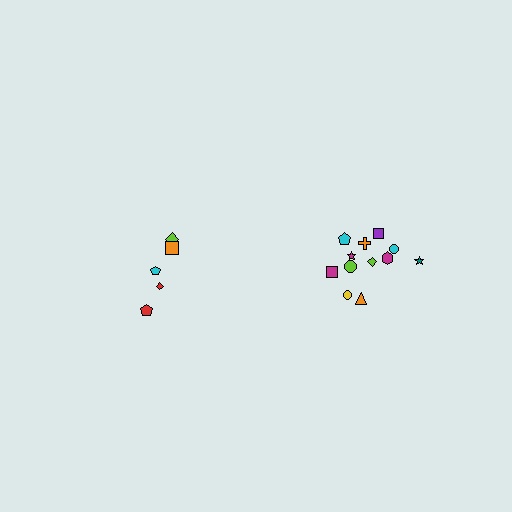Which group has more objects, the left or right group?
The right group.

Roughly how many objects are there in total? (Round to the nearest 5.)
Roughly 15 objects in total.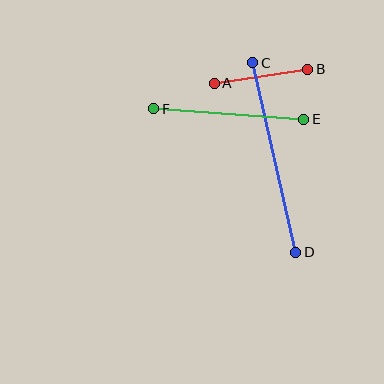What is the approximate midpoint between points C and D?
The midpoint is at approximately (274, 157) pixels.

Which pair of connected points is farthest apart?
Points C and D are farthest apart.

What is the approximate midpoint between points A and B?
The midpoint is at approximately (261, 76) pixels.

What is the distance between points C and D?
The distance is approximately 194 pixels.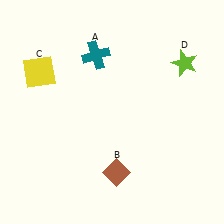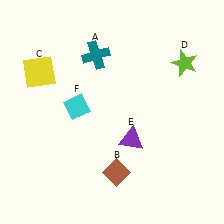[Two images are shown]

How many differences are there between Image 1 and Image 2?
There are 2 differences between the two images.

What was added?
A purple triangle (E), a cyan diamond (F) were added in Image 2.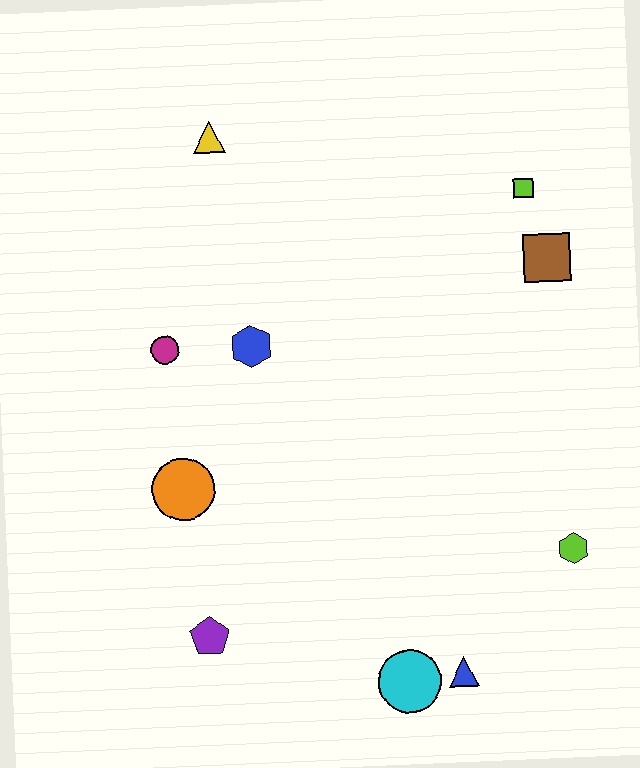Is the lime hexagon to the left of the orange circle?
No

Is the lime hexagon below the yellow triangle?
Yes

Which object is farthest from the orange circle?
The lime square is farthest from the orange circle.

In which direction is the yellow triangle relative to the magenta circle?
The yellow triangle is above the magenta circle.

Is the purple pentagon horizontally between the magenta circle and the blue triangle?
Yes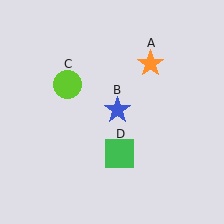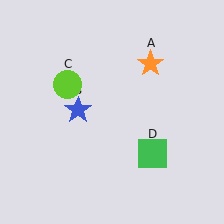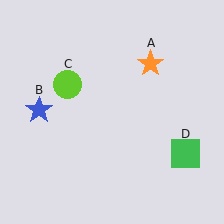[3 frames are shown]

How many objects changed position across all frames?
2 objects changed position: blue star (object B), green square (object D).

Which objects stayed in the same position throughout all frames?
Orange star (object A) and lime circle (object C) remained stationary.